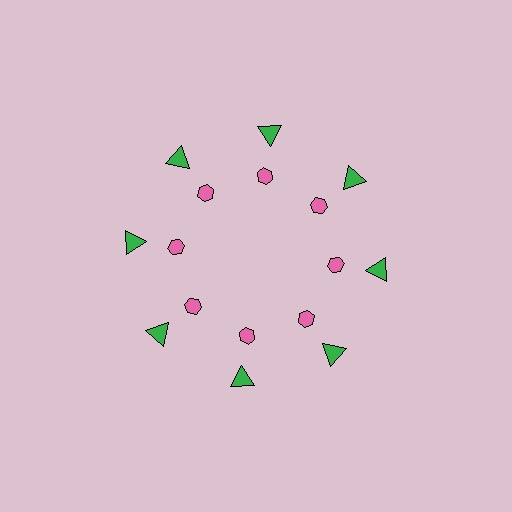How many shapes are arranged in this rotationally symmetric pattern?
There are 16 shapes, arranged in 8 groups of 2.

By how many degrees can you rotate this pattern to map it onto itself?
The pattern maps onto itself every 45 degrees of rotation.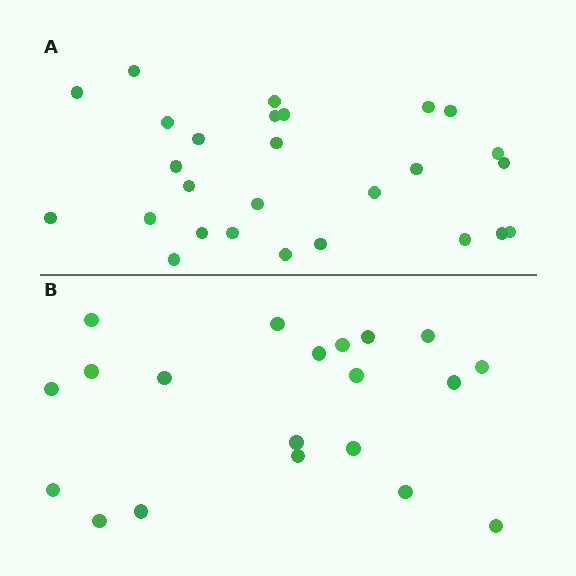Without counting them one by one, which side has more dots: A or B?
Region A (the top region) has more dots.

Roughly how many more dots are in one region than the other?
Region A has roughly 8 or so more dots than region B.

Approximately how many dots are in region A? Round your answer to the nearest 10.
About 30 dots. (The exact count is 27, which rounds to 30.)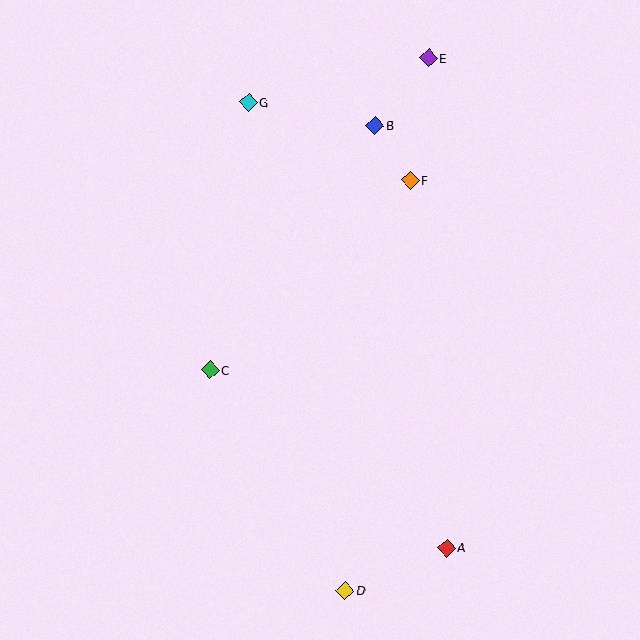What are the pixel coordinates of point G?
Point G is at (248, 102).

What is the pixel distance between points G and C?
The distance between G and C is 271 pixels.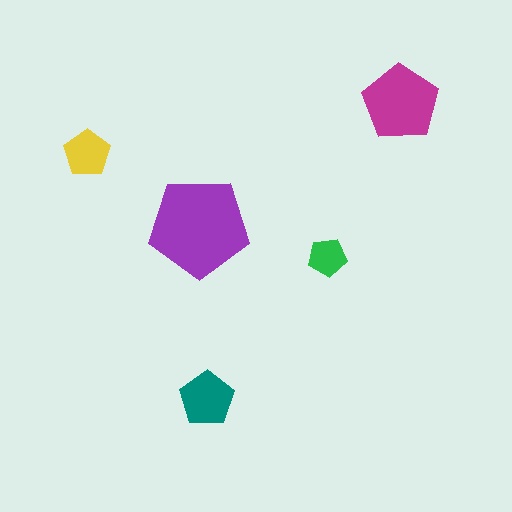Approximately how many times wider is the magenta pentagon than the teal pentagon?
About 1.5 times wider.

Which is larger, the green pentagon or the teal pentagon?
The teal one.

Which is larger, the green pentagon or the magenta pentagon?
The magenta one.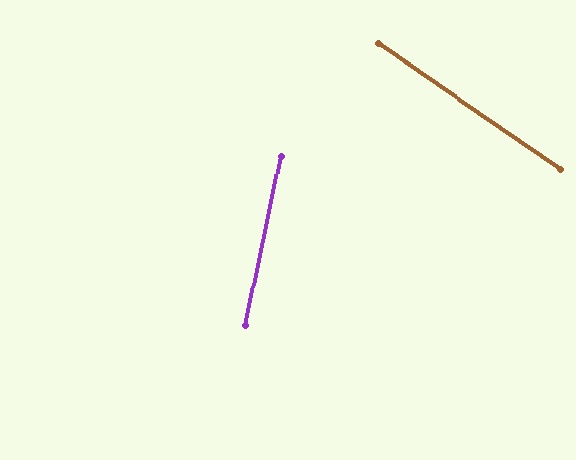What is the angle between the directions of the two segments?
Approximately 67 degrees.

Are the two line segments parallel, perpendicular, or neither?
Neither parallel nor perpendicular — they differ by about 67°.